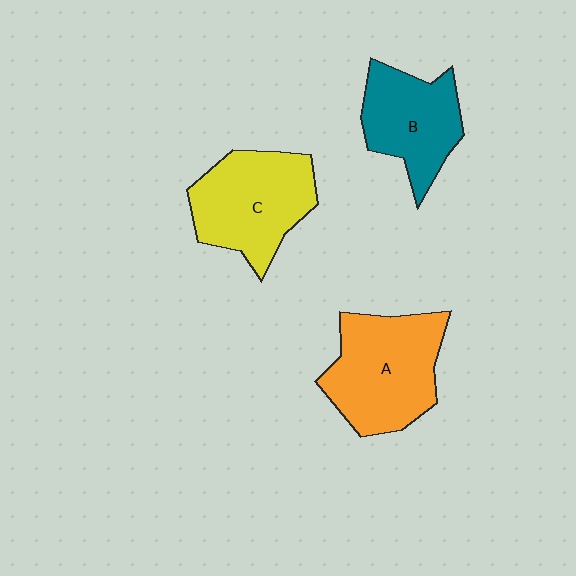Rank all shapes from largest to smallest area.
From largest to smallest: A (orange), C (yellow), B (teal).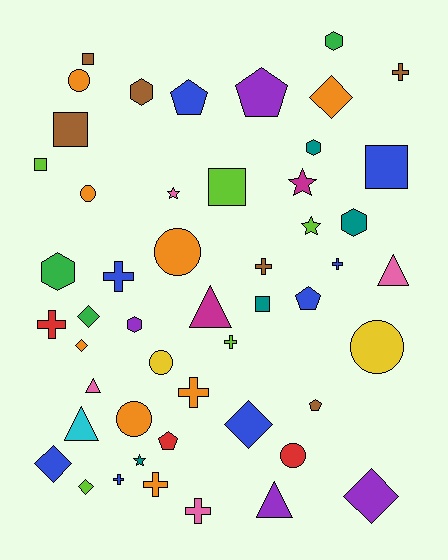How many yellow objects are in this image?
There are 2 yellow objects.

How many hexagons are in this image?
There are 6 hexagons.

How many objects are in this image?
There are 50 objects.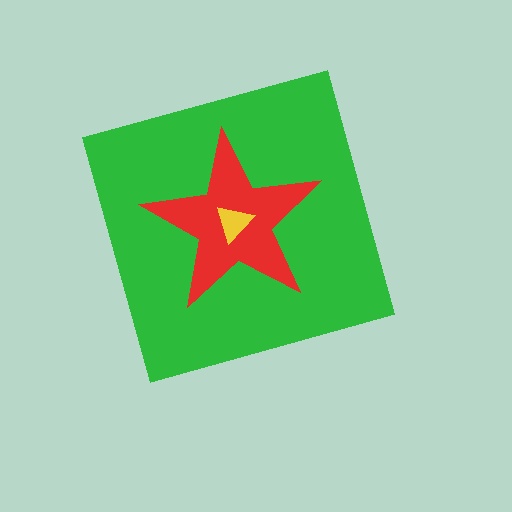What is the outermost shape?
The green diamond.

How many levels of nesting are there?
3.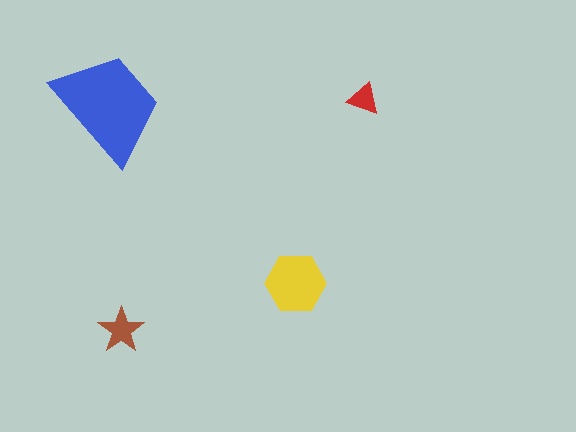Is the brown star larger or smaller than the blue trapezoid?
Smaller.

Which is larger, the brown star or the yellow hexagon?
The yellow hexagon.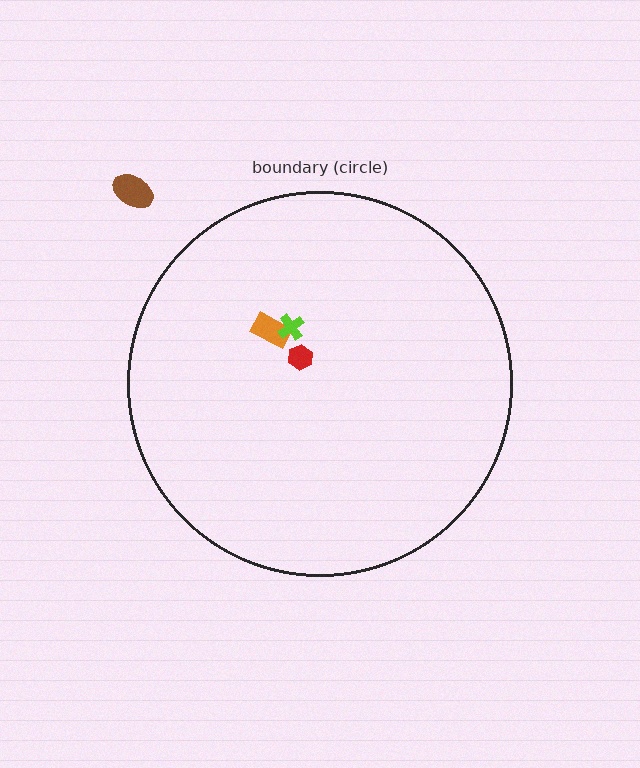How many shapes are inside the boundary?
3 inside, 1 outside.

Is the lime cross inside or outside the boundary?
Inside.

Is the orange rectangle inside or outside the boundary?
Inside.